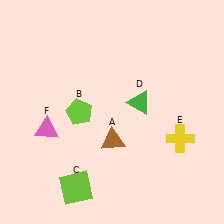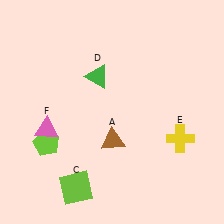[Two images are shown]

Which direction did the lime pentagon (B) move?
The lime pentagon (B) moved left.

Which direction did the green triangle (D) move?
The green triangle (D) moved left.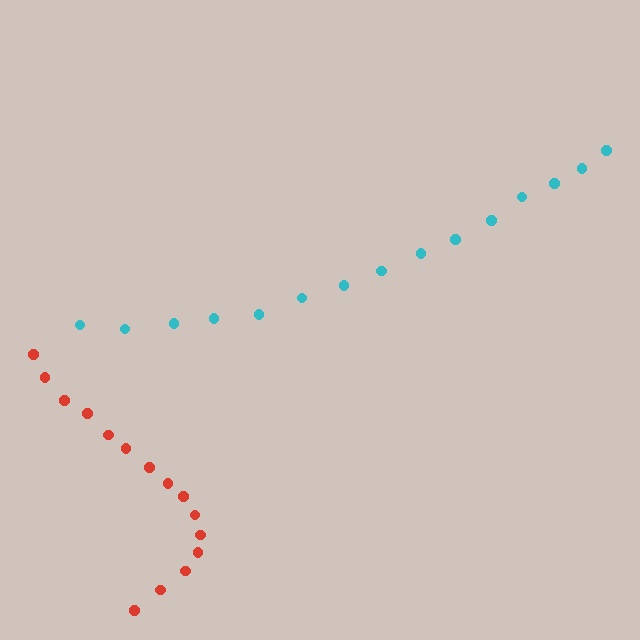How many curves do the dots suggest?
There are 2 distinct paths.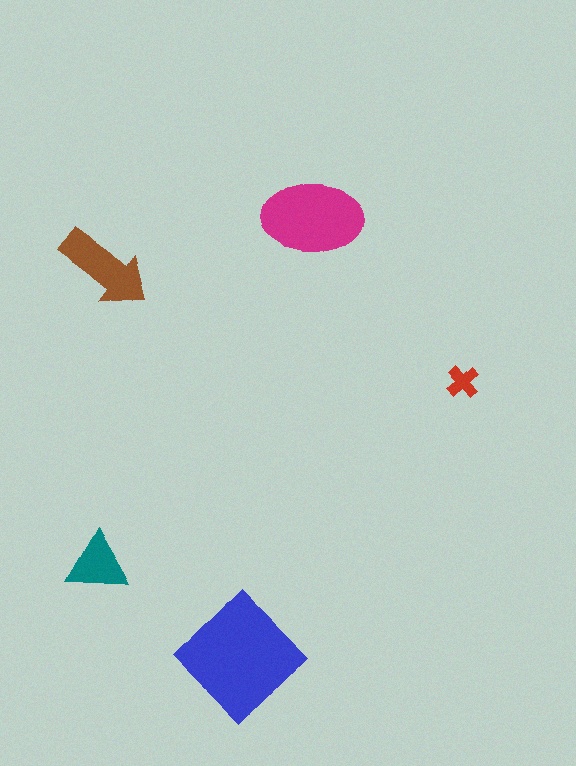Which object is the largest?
The blue diamond.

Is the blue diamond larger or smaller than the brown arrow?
Larger.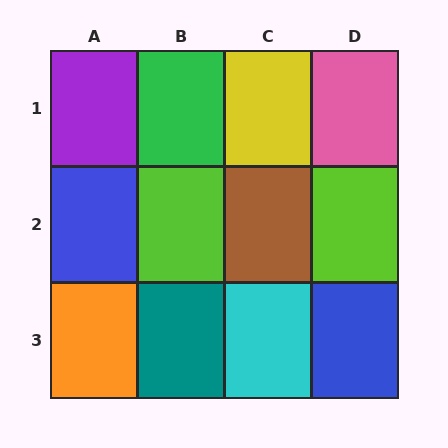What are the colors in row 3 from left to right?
Orange, teal, cyan, blue.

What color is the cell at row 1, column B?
Green.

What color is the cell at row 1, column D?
Pink.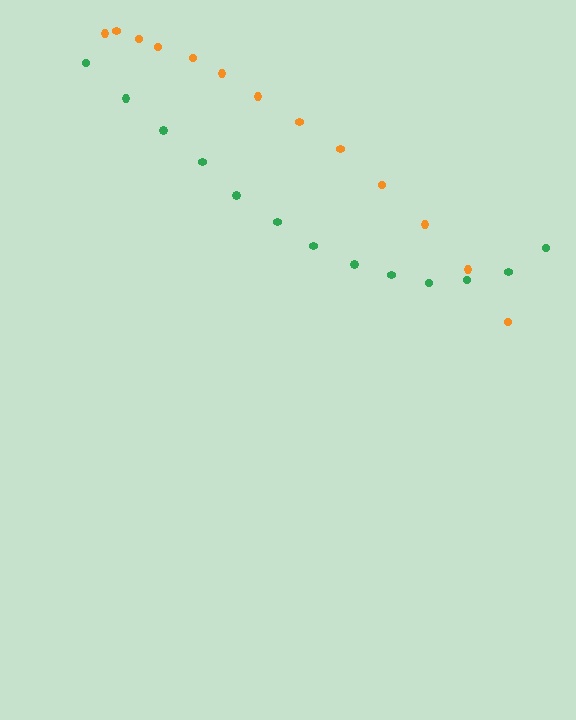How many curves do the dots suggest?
There are 2 distinct paths.